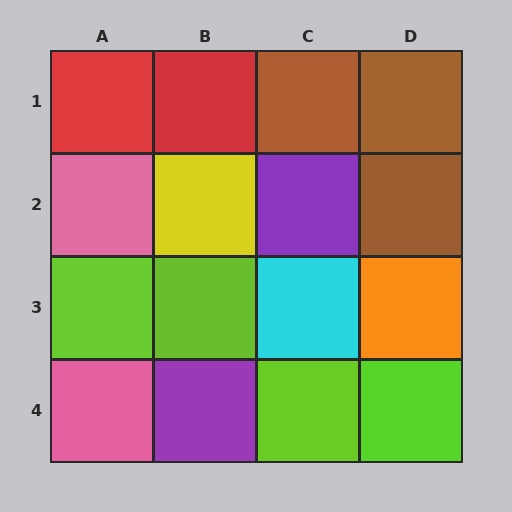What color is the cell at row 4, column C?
Lime.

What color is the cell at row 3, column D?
Orange.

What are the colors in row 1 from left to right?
Red, red, brown, brown.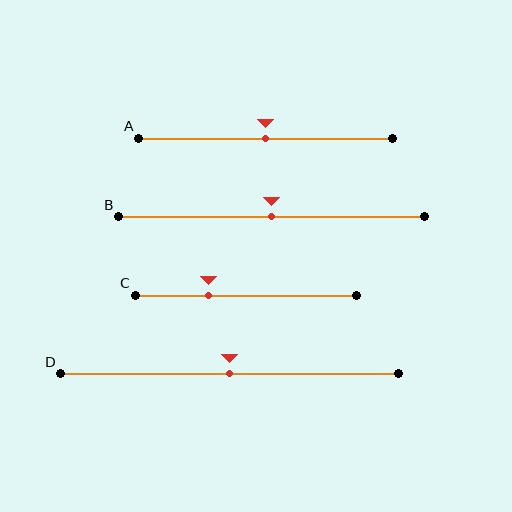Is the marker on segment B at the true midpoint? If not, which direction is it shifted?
Yes, the marker on segment B is at the true midpoint.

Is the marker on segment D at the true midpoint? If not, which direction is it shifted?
Yes, the marker on segment D is at the true midpoint.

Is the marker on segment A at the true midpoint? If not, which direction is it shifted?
Yes, the marker on segment A is at the true midpoint.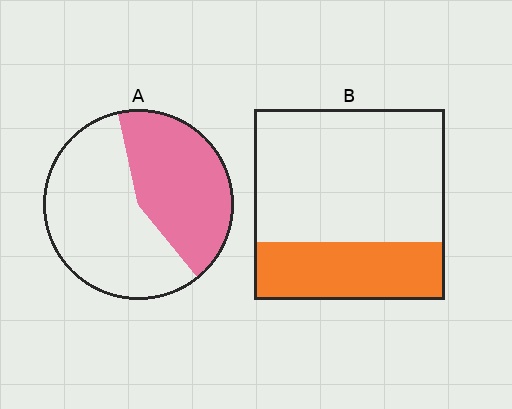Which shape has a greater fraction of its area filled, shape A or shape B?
Shape A.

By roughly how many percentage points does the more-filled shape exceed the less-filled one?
By roughly 15 percentage points (A over B).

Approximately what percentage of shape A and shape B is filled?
A is approximately 45% and B is approximately 30%.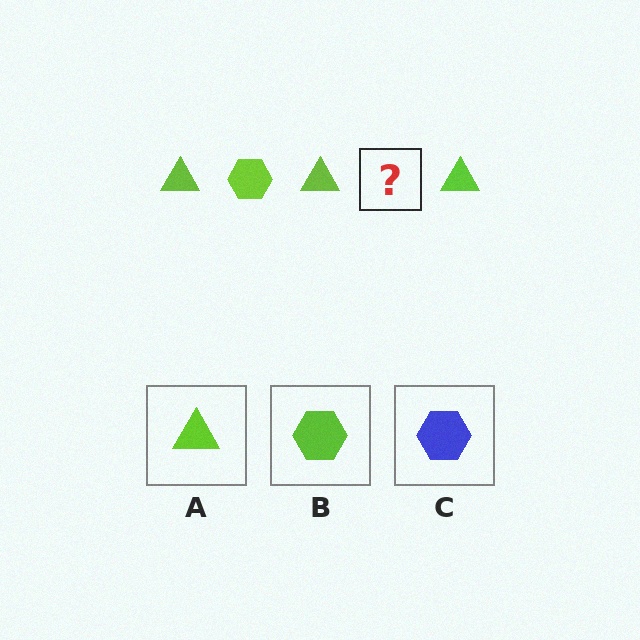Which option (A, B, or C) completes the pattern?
B.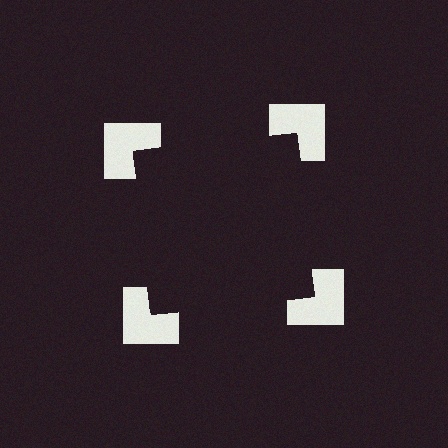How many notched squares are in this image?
There are 4 — one at each vertex of the illusory square.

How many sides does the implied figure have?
4 sides.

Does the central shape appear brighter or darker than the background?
It typically appears slightly darker than the background, even though no actual brightness change is drawn.